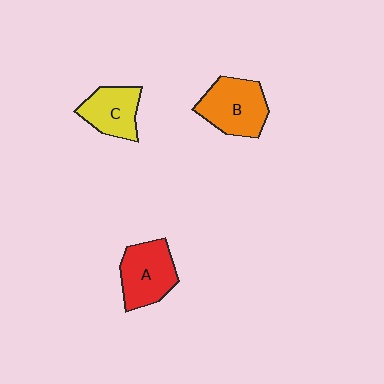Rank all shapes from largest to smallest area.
From largest to smallest: B (orange), A (red), C (yellow).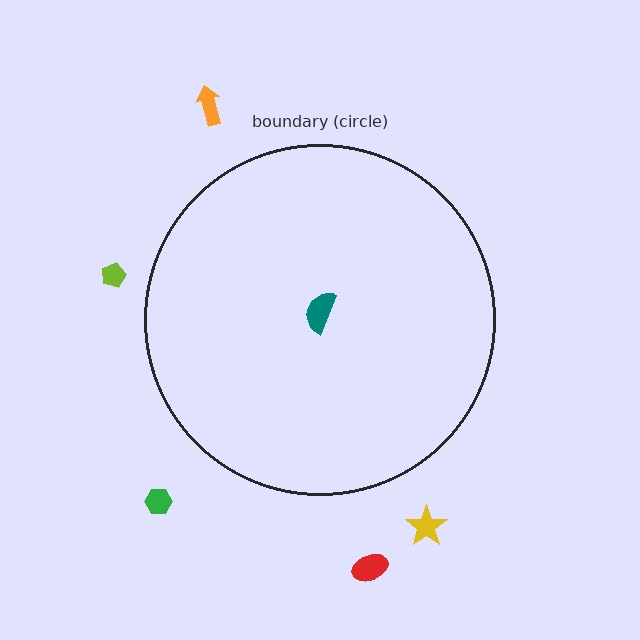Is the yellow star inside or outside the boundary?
Outside.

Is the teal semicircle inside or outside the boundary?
Inside.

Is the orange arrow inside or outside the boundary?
Outside.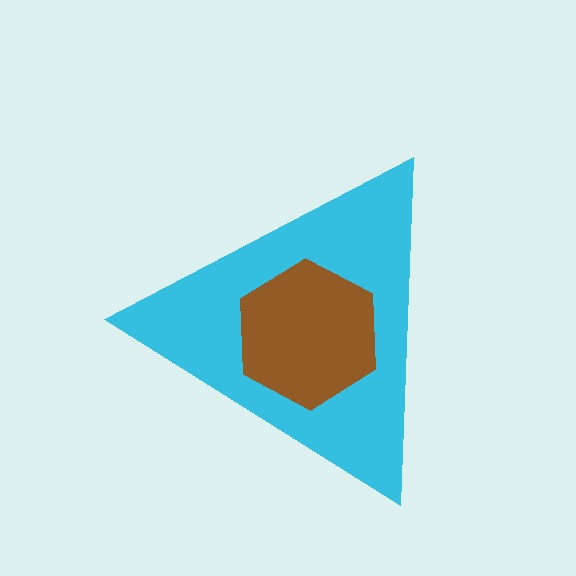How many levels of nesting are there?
2.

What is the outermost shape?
The cyan triangle.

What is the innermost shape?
The brown hexagon.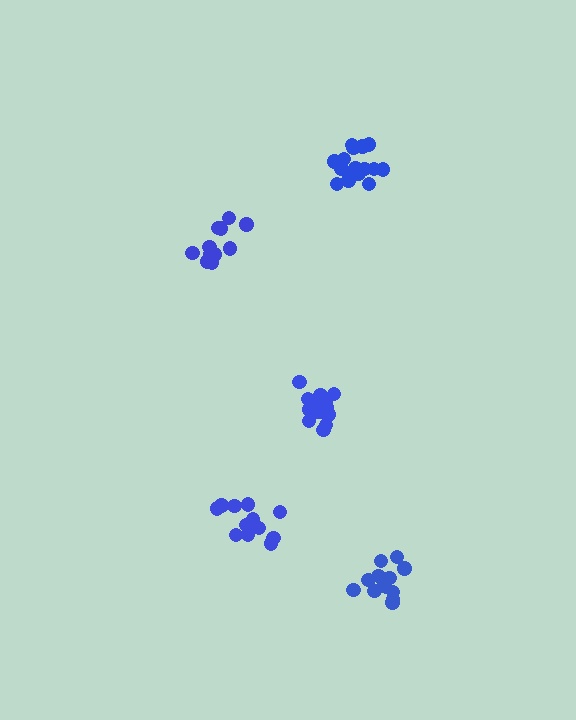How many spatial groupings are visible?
There are 5 spatial groupings.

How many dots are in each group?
Group 1: 12 dots, Group 2: 11 dots, Group 3: 17 dots, Group 4: 14 dots, Group 5: 16 dots (70 total).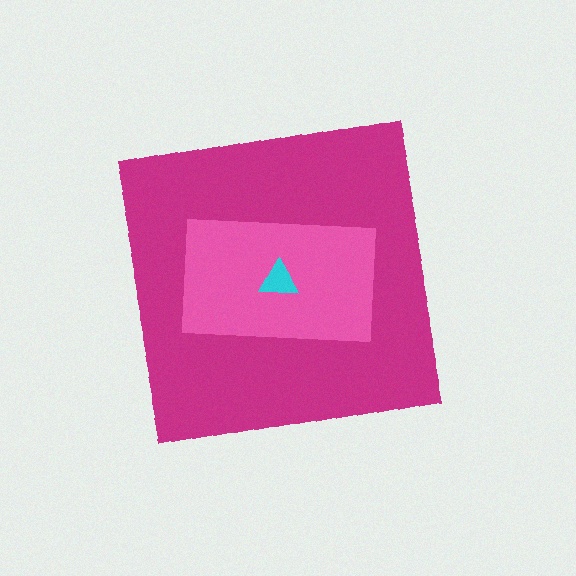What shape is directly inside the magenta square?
The pink rectangle.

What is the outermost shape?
The magenta square.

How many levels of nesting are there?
3.